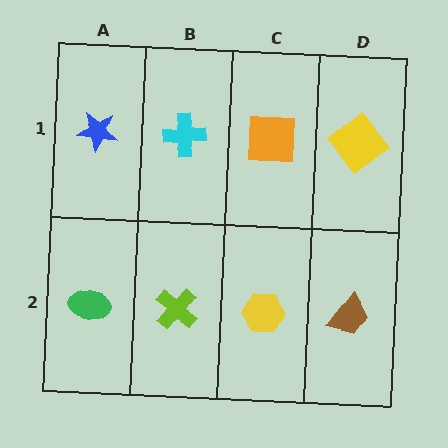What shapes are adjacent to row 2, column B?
A cyan cross (row 1, column B), a green ellipse (row 2, column A), a yellow hexagon (row 2, column C).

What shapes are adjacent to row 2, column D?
A yellow diamond (row 1, column D), a yellow hexagon (row 2, column C).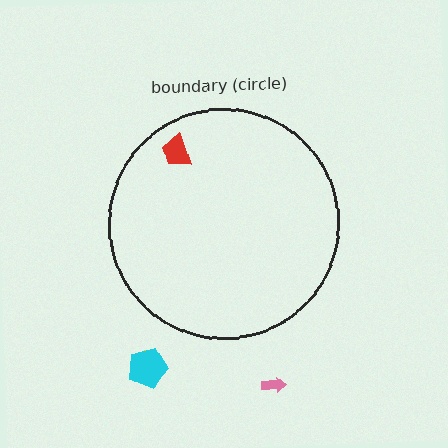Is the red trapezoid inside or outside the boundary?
Inside.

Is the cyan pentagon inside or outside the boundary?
Outside.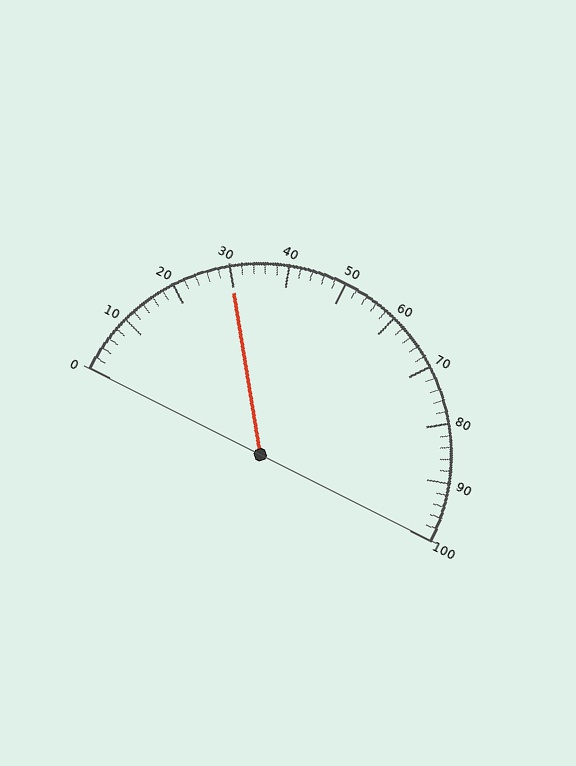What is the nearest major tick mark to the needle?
The nearest major tick mark is 30.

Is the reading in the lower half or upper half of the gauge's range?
The reading is in the lower half of the range (0 to 100).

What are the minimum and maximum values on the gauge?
The gauge ranges from 0 to 100.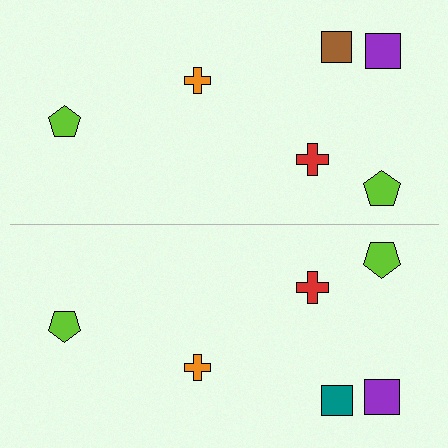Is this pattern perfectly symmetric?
No, the pattern is not perfectly symmetric. The teal square on the bottom side breaks the symmetry — its mirror counterpart is brown.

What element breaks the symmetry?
The teal square on the bottom side breaks the symmetry — its mirror counterpart is brown.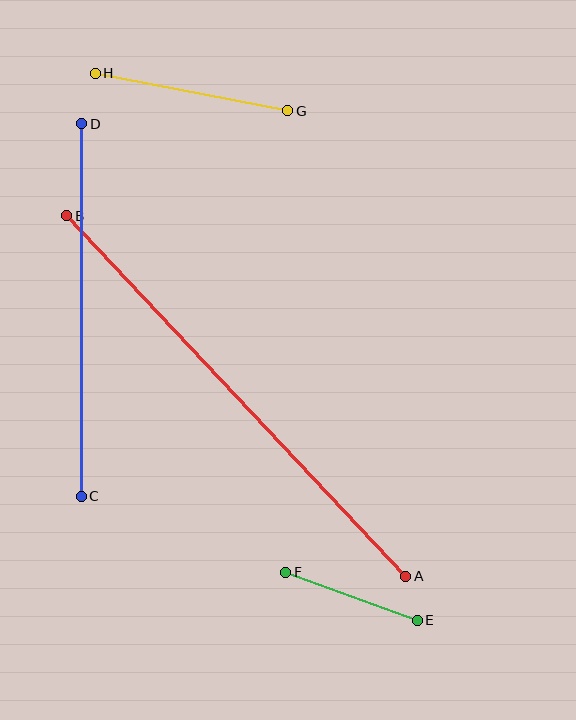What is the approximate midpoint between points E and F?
The midpoint is at approximately (352, 596) pixels.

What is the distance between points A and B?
The distance is approximately 495 pixels.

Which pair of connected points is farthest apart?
Points A and B are farthest apart.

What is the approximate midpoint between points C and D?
The midpoint is at approximately (82, 310) pixels.